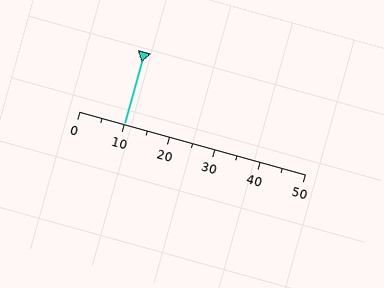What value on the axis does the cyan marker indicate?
The marker indicates approximately 10.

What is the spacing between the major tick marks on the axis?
The major ticks are spaced 10 apart.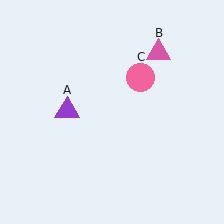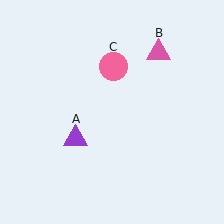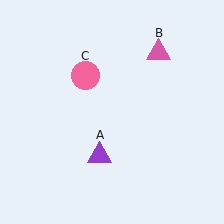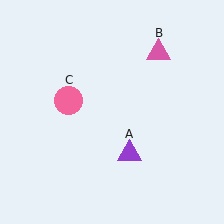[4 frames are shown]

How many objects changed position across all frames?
2 objects changed position: purple triangle (object A), pink circle (object C).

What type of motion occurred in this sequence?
The purple triangle (object A), pink circle (object C) rotated counterclockwise around the center of the scene.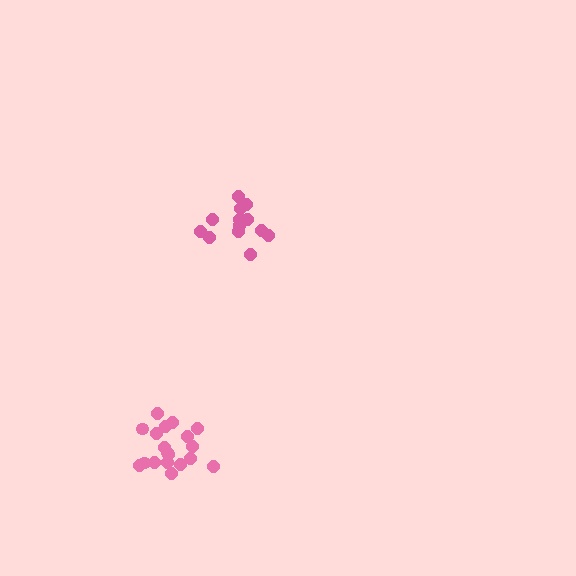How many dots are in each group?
Group 1: 14 dots, Group 2: 19 dots (33 total).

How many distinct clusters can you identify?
There are 2 distinct clusters.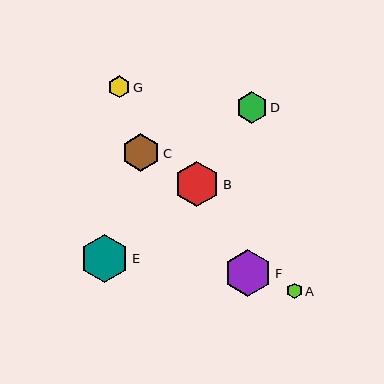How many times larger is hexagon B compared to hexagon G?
Hexagon B is approximately 2.1 times the size of hexagon G.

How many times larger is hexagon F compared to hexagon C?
Hexagon F is approximately 1.3 times the size of hexagon C.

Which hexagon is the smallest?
Hexagon A is the smallest with a size of approximately 15 pixels.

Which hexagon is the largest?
Hexagon E is the largest with a size of approximately 49 pixels.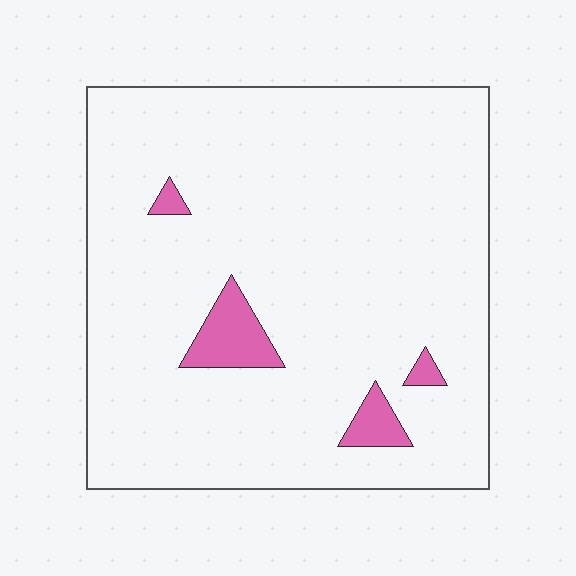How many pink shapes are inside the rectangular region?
4.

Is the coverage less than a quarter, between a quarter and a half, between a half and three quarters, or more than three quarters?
Less than a quarter.